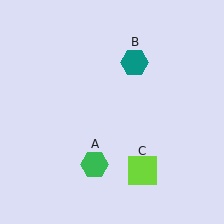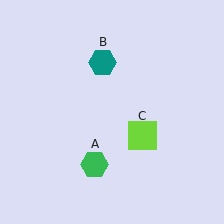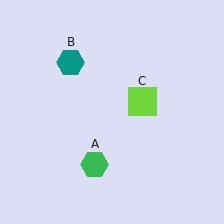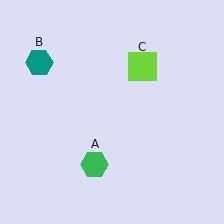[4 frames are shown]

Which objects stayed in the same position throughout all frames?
Green hexagon (object A) remained stationary.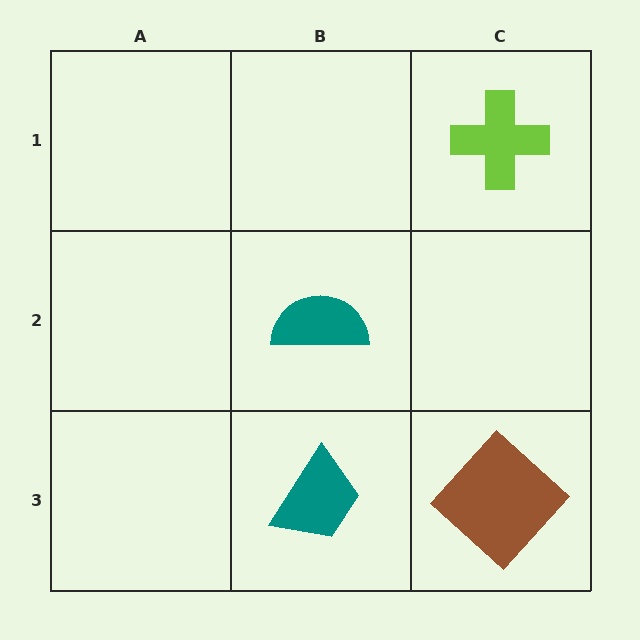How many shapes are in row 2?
1 shape.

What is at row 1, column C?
A lime cross.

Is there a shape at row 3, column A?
No, that cell is empty.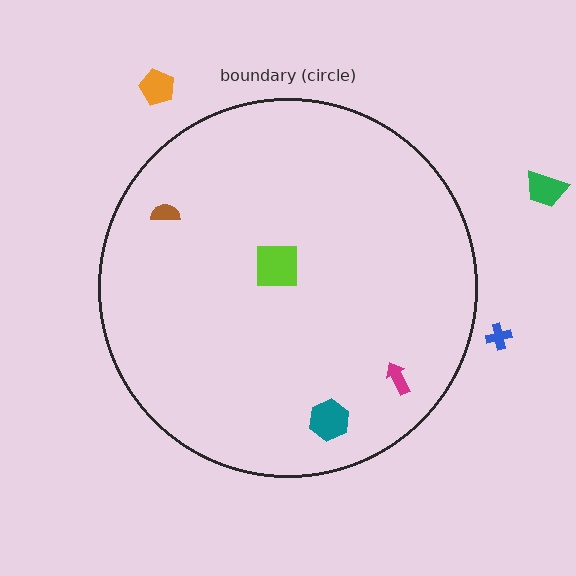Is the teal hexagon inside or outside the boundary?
Inside.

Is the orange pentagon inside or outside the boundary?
Outside.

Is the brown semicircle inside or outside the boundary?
Inside.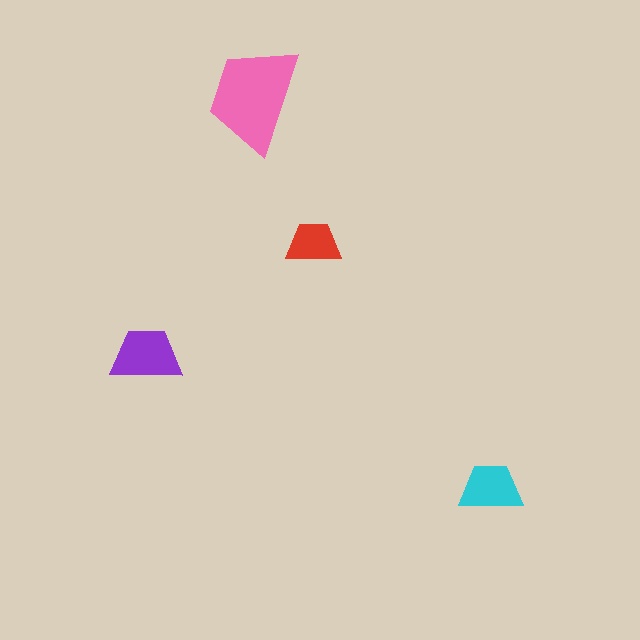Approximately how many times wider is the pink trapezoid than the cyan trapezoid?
About 1.5 times wider.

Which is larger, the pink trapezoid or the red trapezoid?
The pink one.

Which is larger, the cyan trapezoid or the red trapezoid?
The cyan one.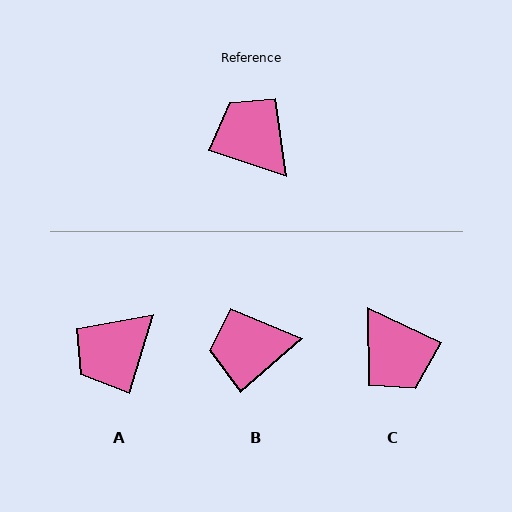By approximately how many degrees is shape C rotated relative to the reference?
Approximately 173 degrees counter-clockwise.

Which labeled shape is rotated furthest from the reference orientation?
C, about 173 degrees away.